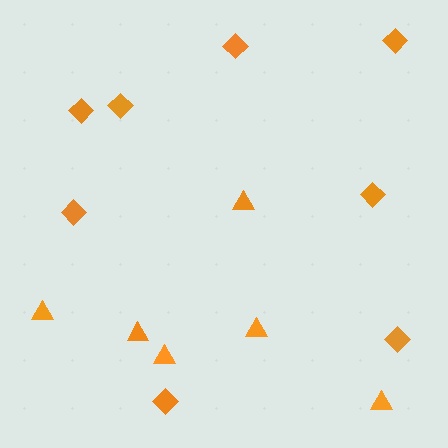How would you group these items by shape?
There are 2 groups: one group of diamonds (8) and one group of triangles (6).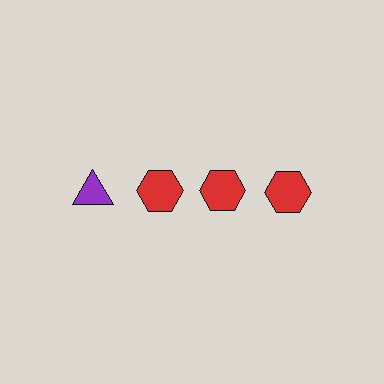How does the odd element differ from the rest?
It differs in both color (purple instead of red) and shape (triangle instead of hexagon).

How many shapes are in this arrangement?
There are 4 shapes arranged in a grid pattern.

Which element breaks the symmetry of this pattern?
The purple triangle in the top row, leftmost column breaks the symmetry. All other shapes are red hexagons.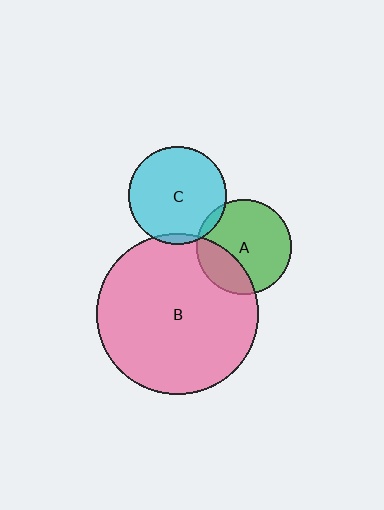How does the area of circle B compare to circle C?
Approximately 2.7 times.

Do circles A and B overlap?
Yes.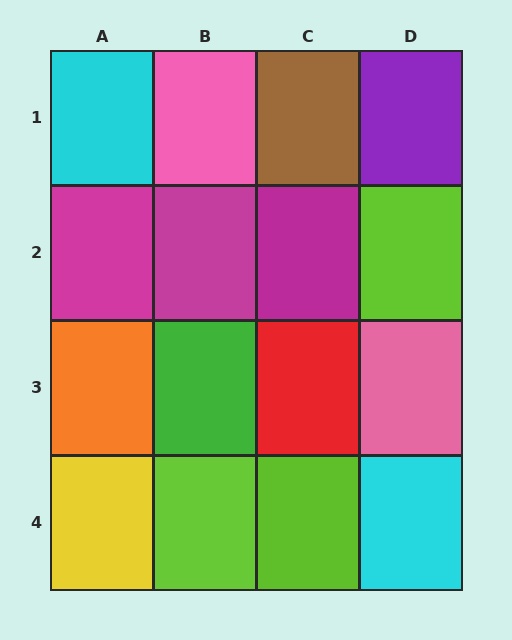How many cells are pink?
2 cells are pink.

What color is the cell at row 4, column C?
Lime.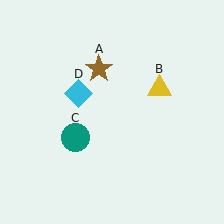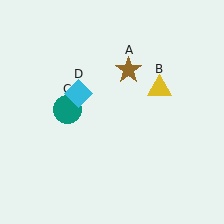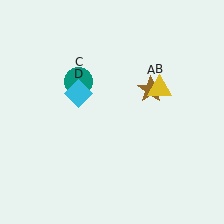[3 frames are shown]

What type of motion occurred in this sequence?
The brown star (object A), teal circle (object C) rotated clockwise around the center of the scene.